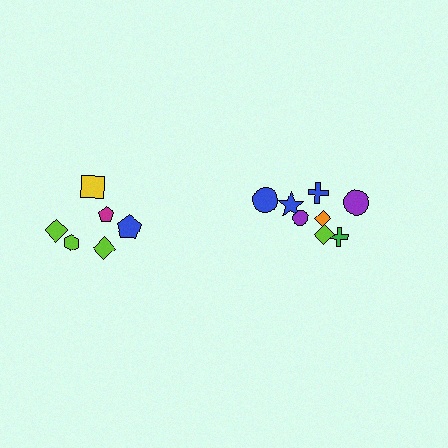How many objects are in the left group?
There are 6 objects.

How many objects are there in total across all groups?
There are 14 objects.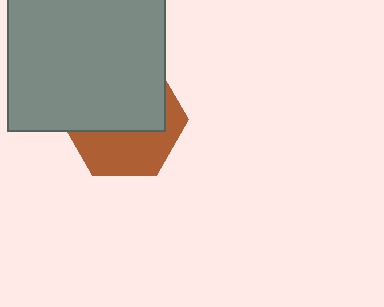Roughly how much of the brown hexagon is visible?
A small part of it is visible (roughly 43%).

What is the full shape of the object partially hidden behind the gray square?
The partially hidden object is a brown hexagon.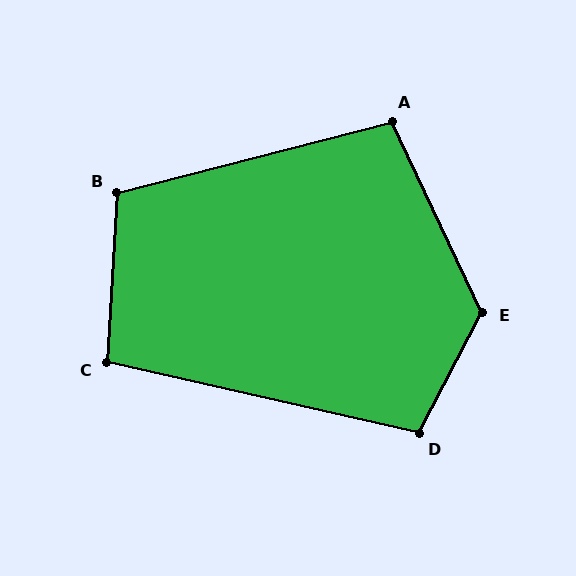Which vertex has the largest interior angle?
E, at approximately 127 degrees.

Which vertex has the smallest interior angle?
C, at approximately 99 degrees.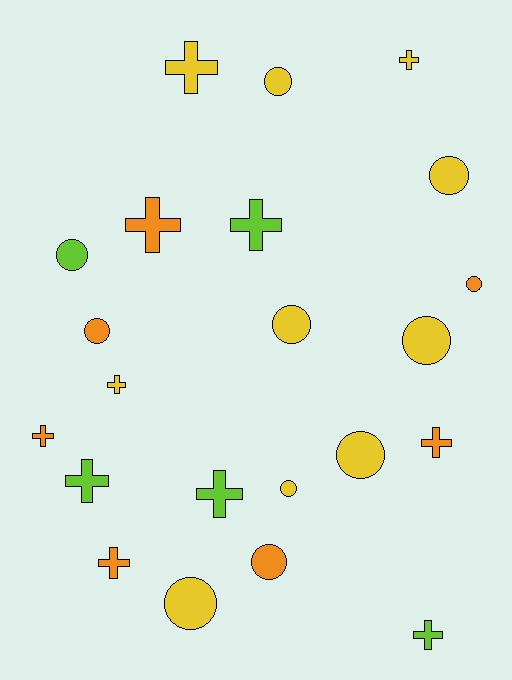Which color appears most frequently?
Yellow, with 10 objects.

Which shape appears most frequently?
Cross, with 11 objects.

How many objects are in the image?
There are 22 objects.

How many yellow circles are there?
There are 7 yellow circles.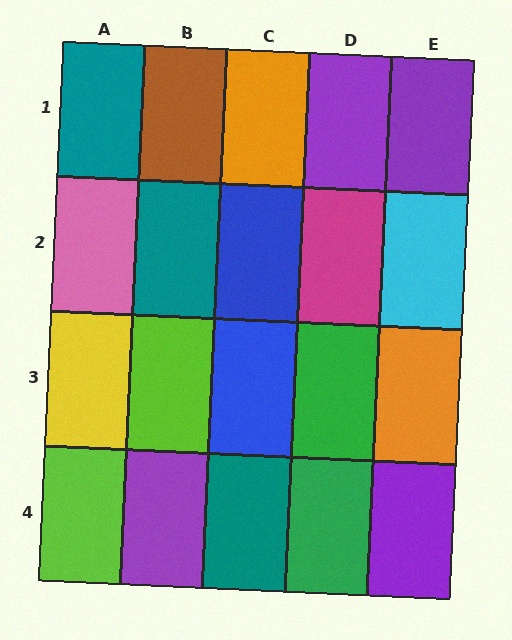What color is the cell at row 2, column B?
Teal.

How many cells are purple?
4 cells are purple.